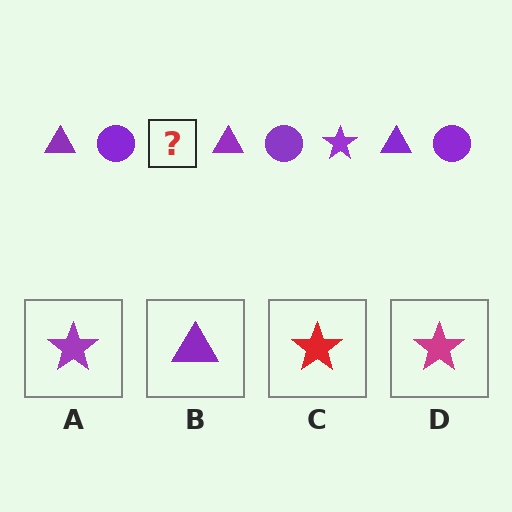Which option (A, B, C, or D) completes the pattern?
A.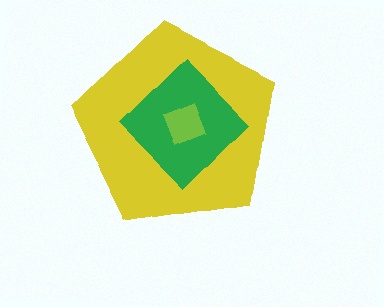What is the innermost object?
The lime square.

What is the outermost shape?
The yellow pentagon.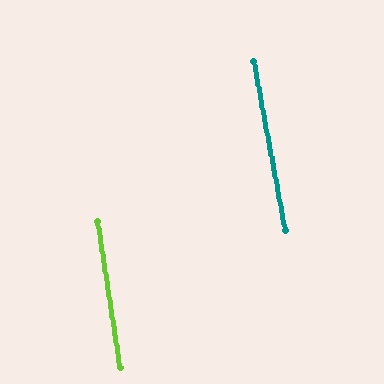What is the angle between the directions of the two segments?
Approximately 2 degrees.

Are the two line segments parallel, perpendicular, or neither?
Parallel — their directions differ by only 1.7°.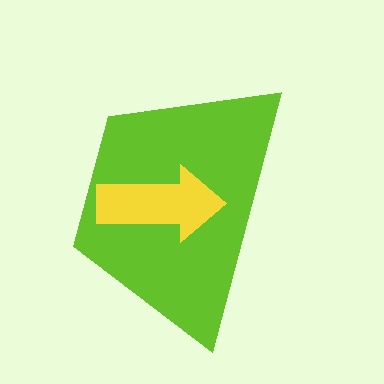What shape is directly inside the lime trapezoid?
The yellow arrow.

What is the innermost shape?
The yellow arrow.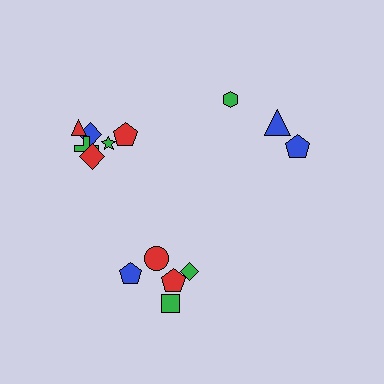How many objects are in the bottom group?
There are 5 objects.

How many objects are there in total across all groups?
There are 14 objects.